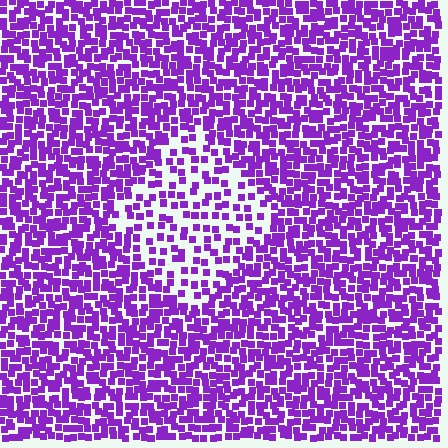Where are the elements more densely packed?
The elements are more densely packed outside the diamond boundary.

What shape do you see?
I see a diamond.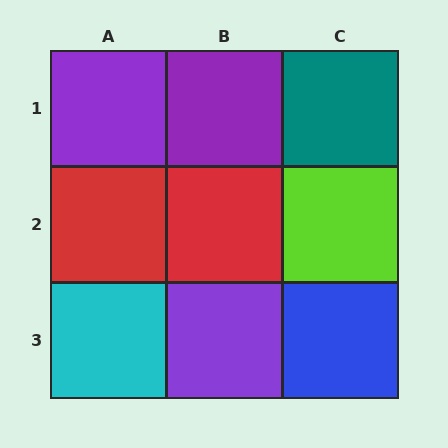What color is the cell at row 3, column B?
Purple.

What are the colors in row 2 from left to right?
Red, red, lime.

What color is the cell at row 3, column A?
Cyan.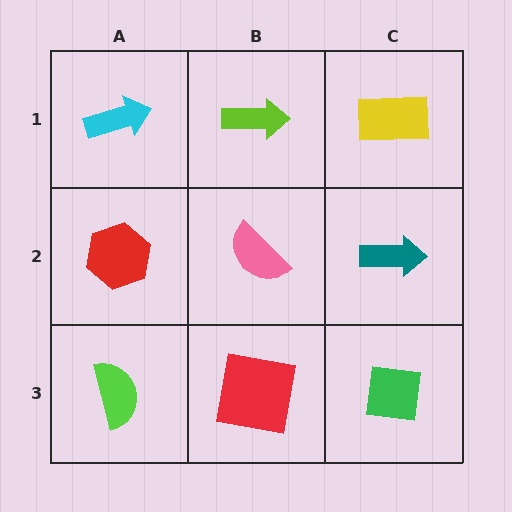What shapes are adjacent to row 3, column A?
A red hexagon (row 2, column A), a red square (row 3, column B).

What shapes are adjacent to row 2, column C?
A yellow rectangle (row 1, column C), a green square (row 3, column C), a pink semicircle (row 2, column B).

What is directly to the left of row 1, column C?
A lime arrow.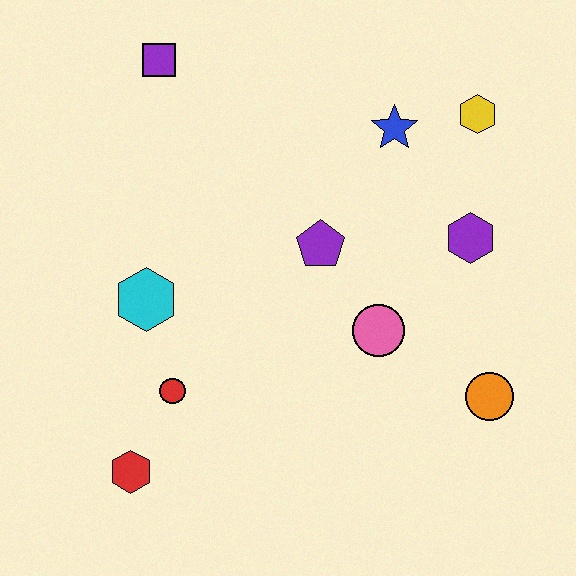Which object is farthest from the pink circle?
The purple square is farthest from the pink circle.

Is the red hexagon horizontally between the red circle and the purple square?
No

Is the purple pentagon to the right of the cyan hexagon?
Yes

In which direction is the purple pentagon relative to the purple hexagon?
The purple pentagon is to the left of the purple hexagon.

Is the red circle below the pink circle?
Yes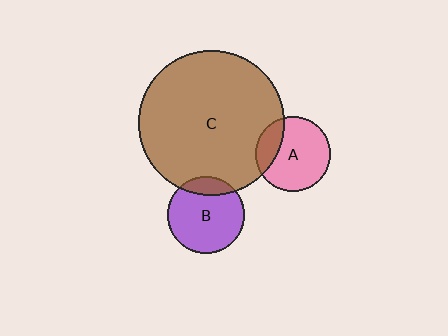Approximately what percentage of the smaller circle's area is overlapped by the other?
Approximately 20%.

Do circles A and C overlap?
Yes.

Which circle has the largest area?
Circle C (brown).